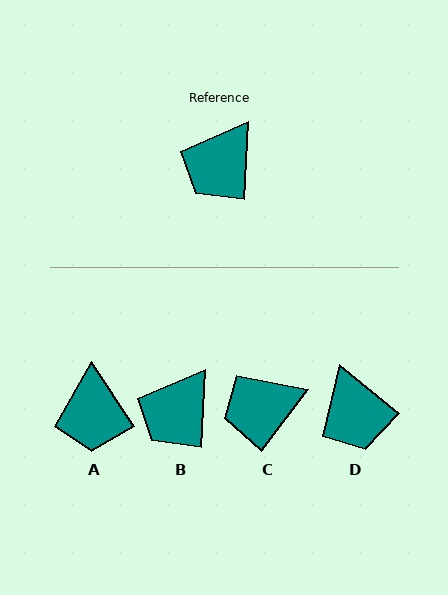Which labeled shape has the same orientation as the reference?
B.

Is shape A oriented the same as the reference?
No, it is off by about 37 degrees.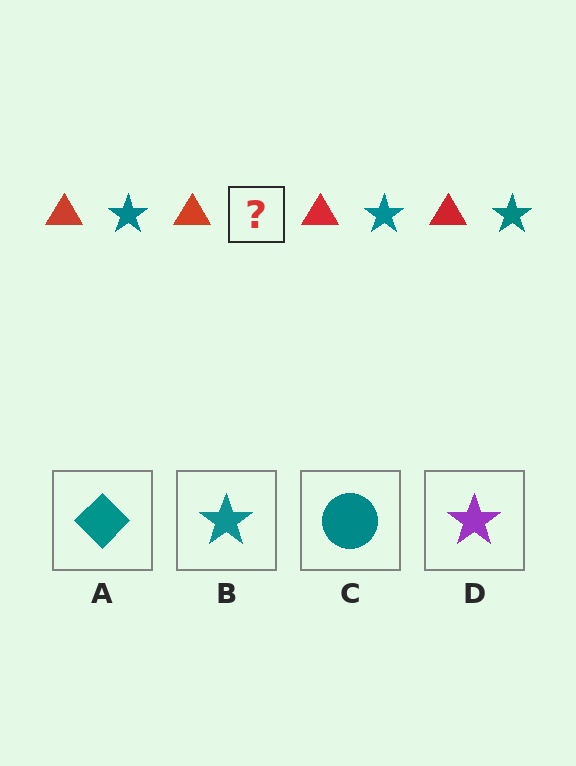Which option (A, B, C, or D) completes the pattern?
B.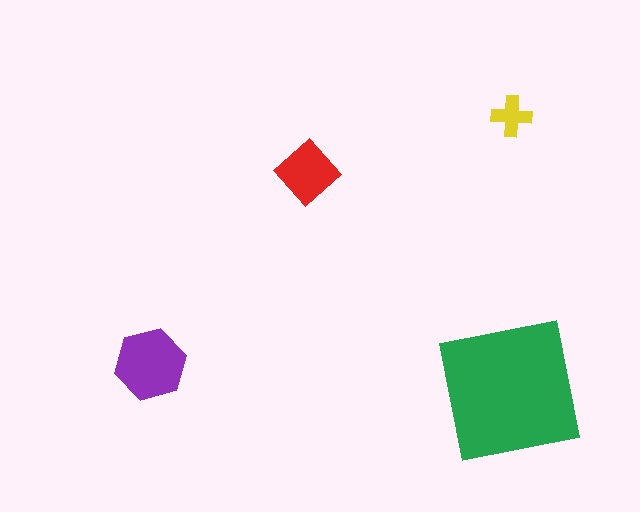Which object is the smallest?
The yellow cross.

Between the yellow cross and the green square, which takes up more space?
The green square.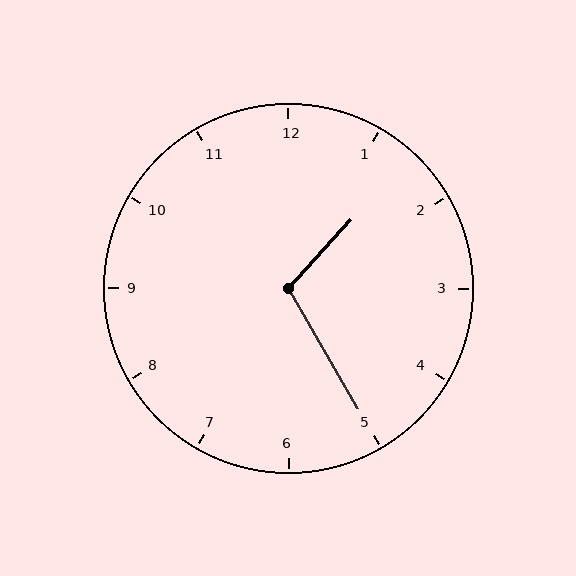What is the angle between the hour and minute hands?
Approximately 108 degrees.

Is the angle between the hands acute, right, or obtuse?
It is obtuse.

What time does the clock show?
1:25.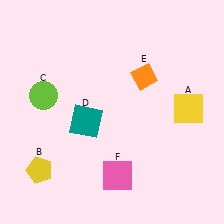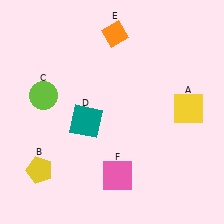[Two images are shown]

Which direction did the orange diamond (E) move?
The orange diamond (E) moved up.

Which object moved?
The orange diamond (E) moved up.